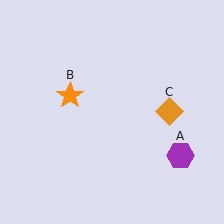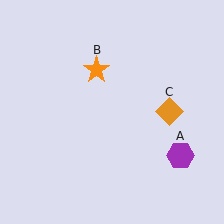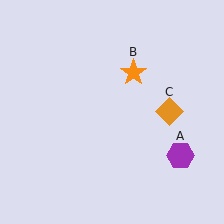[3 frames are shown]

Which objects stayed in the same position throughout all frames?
Purple hexagon (object A) and orange diamond (object C) remained stationary.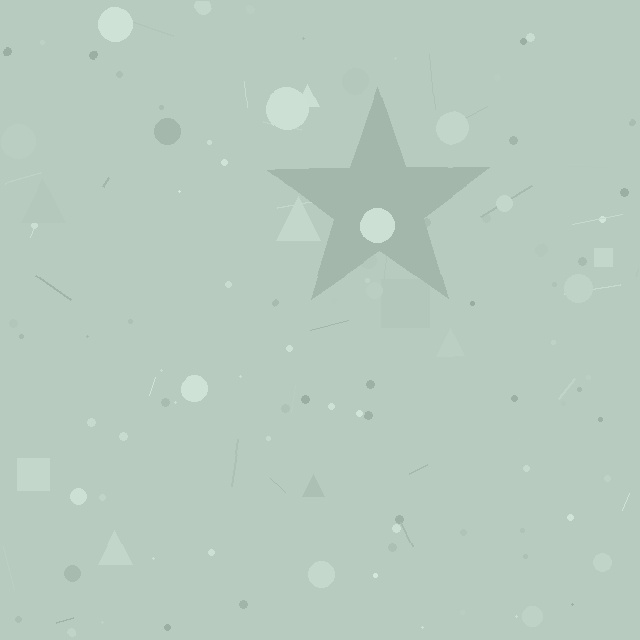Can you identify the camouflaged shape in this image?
The camouflaged shape is a star.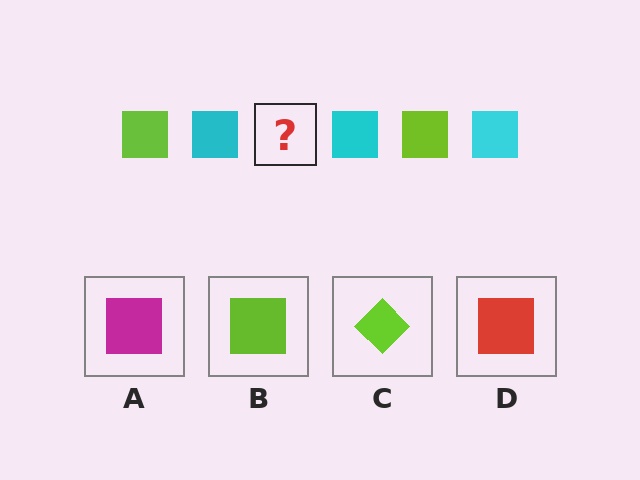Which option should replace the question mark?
Option B.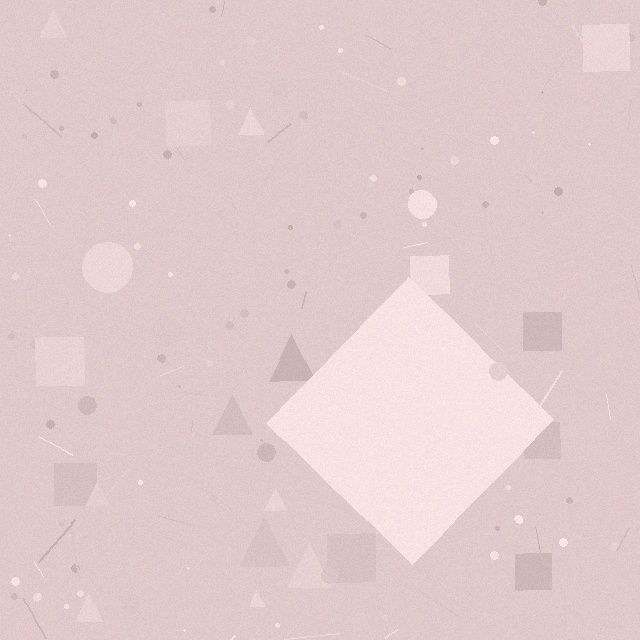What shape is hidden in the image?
A diamond is hidden in the image.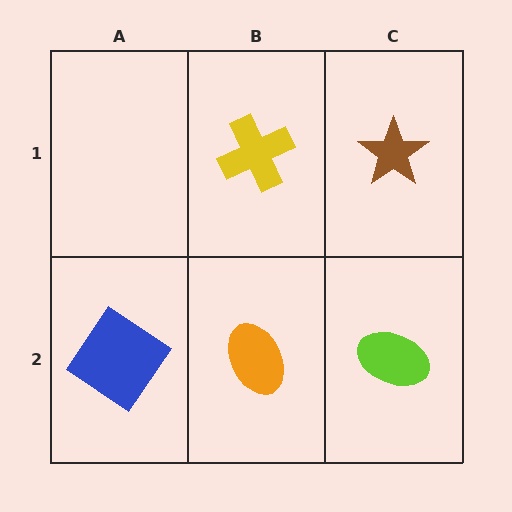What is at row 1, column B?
A yellow cross.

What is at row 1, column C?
A brown star.